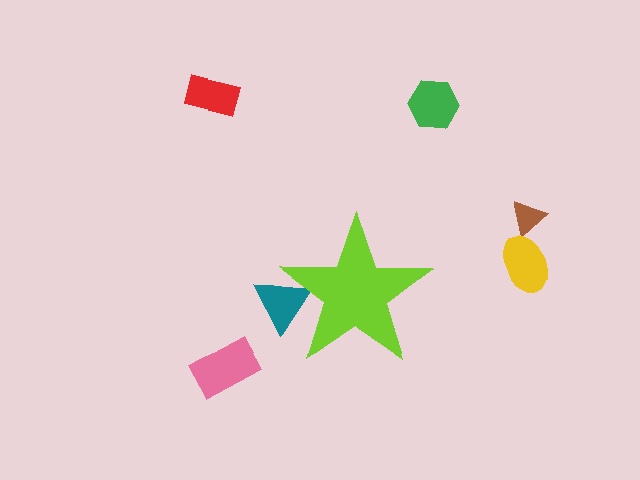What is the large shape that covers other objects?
A lime star.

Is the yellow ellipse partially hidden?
No, the yellow ellipse is fully visible.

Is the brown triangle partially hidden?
No, the brown triangle is fully visible.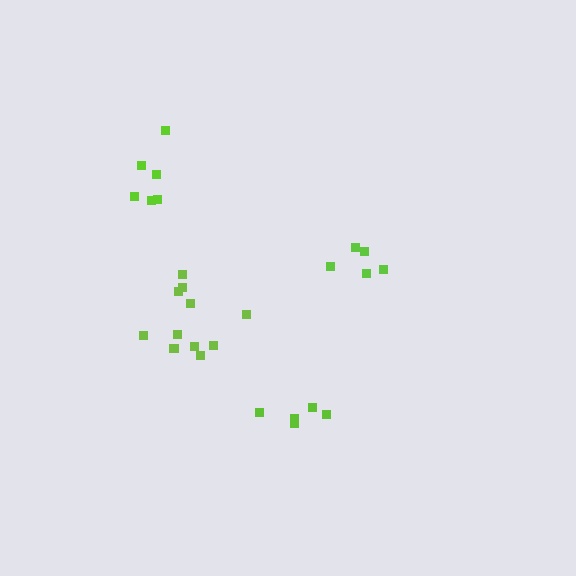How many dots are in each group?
Group 1: 6 dots, Group 2: 5 dots, Group 3: 5 dots, Group 4: 11 dots (27 total).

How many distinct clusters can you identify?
There are 4 distinct clusters.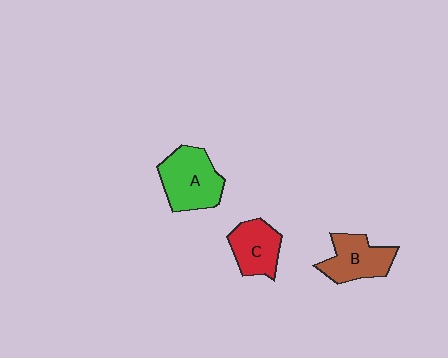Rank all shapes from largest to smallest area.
From largest to smallest: A (green), B (brown), C (red).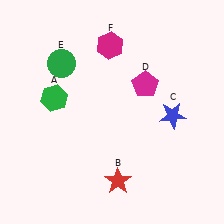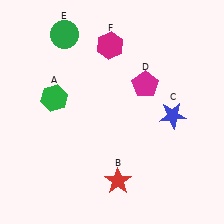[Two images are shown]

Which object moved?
The green circle (E) moved up.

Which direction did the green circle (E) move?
The green circle (E) moved up.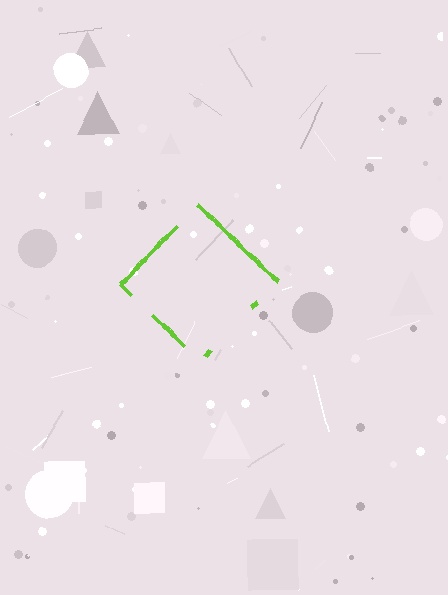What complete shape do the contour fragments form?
The contour fragments form a diamond.